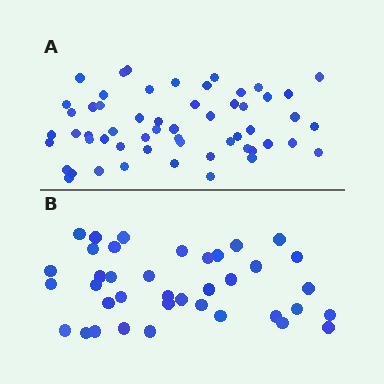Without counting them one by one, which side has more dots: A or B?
Region A (the top region) has more dots.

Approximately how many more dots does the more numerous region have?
Region A has approximately 20 more dots than region B.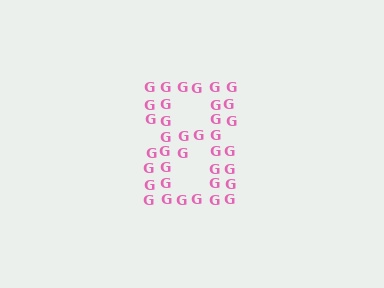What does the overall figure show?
The overall figure shows the digit 8.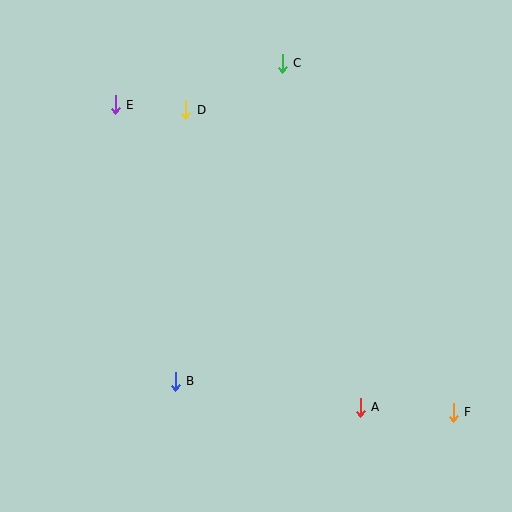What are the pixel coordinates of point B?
Point B is at (175, 381).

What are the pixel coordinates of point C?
Point C is at (282, 63).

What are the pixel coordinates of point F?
Point F is at (453, 412).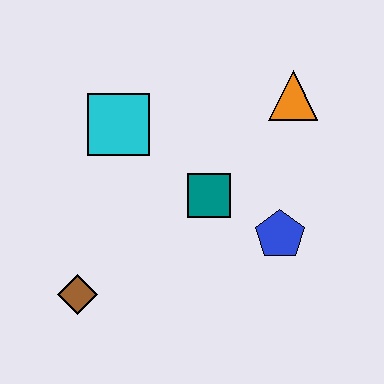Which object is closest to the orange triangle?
The teal square is closest to the orange triangle.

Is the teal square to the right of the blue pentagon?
No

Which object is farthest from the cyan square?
The blue pentagon is farthest from the cyan square.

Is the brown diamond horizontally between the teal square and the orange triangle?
No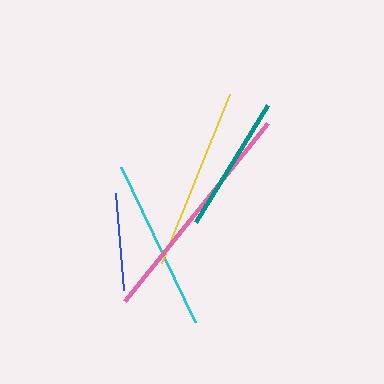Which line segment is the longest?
The pink line is the longest at approximately 228 pixels.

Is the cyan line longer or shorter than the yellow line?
The yellow line is longer than the cyan line.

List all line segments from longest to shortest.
From longest to shortest: pink, yellow, cyan, teal, blue.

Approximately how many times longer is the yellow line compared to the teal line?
The yellow line is approximately 1.3 times the length of the teal line.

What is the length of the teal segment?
The teal segment is approximately 137 pixels long.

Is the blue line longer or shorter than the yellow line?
The yellow line is longer than the blue line.